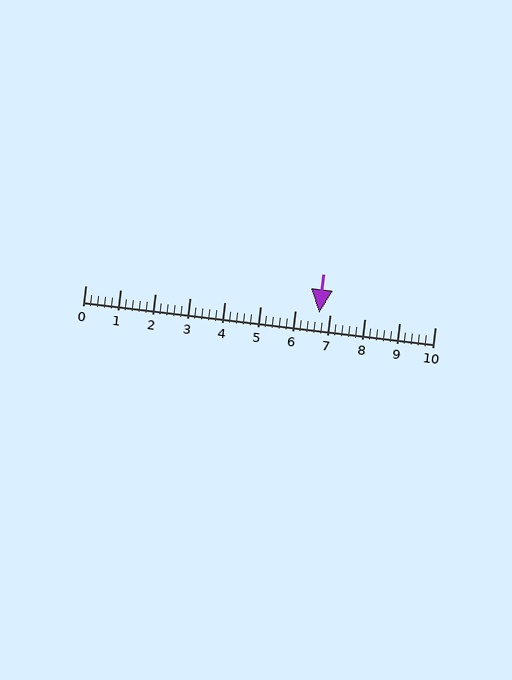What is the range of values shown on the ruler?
The ruler shows values from 0 to 10.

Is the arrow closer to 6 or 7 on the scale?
The arrow is closer to 7.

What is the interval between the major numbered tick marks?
The major tick marks are spaced 1 units apart.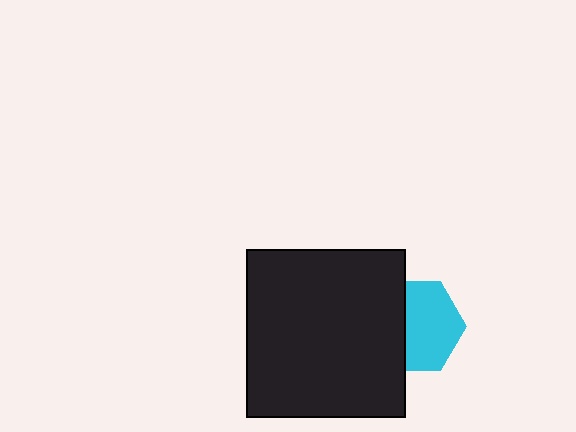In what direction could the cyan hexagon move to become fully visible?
The cyan hexagon could move right. That would shift it out from behind the black rectangle entirely.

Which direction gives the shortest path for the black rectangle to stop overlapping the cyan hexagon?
Moving left gives the shortest separation.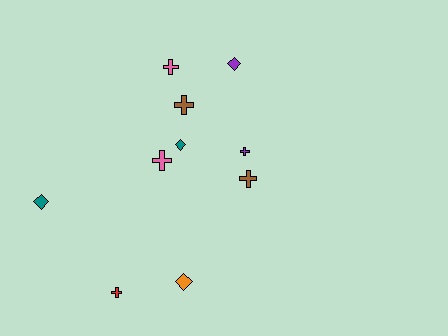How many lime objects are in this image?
There are no lime objects.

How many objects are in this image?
There are 10 objects.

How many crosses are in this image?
There are 6 crosses.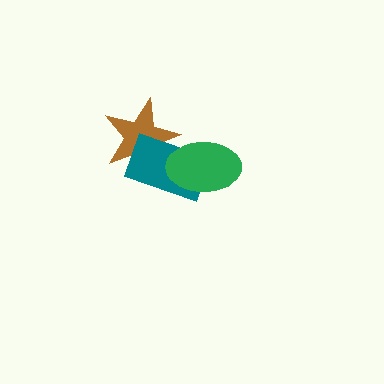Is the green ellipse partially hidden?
No, no other shape covers it.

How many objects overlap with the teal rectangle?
2 objects overlap with the teal rectangle.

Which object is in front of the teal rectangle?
The green ellipse is in front of the teal rectangle.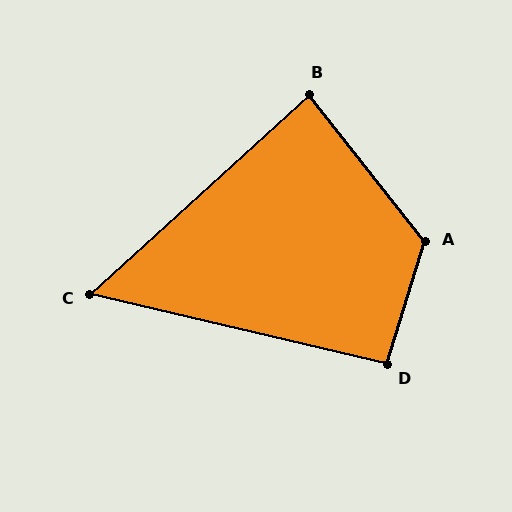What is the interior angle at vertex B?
Approximately 86 degrees (approximately right).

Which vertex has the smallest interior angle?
C, at approximately 56 degrees.